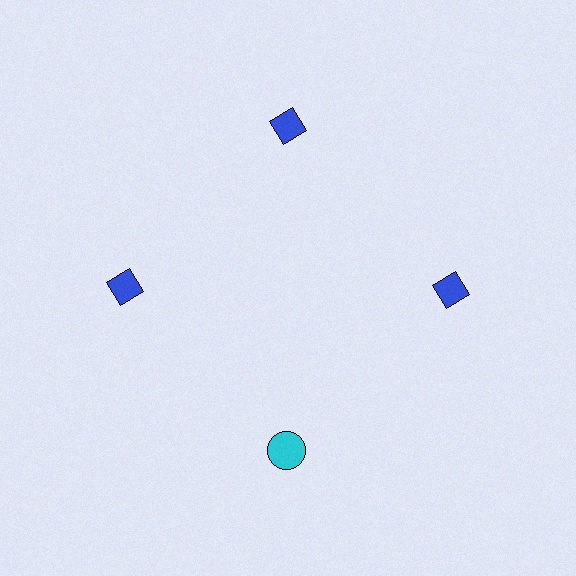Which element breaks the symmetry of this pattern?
The cyan circle at roughly the 6 o'clock position breaks the symmetry. All other shapes are blue diamonds.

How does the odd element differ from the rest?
It differs in both color (cyan instead of blue) and shape (circle instead of diamond).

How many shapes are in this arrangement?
There are 4 shapes arranged in a ring pattern.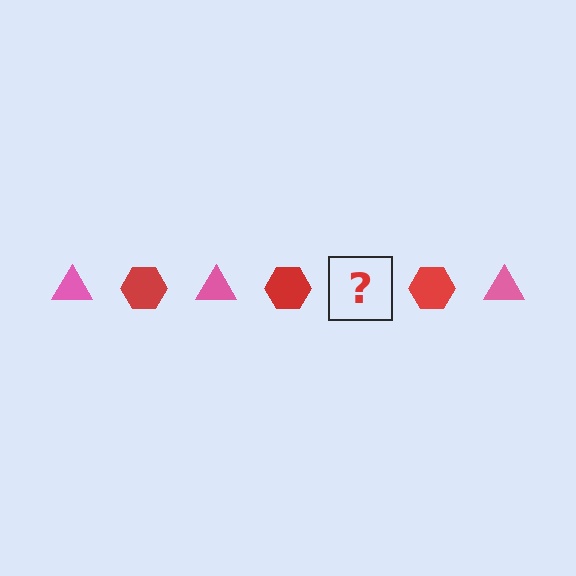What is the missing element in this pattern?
The missing element is a pink triangle.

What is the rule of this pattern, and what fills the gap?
The rule is that the pattern alternates between pink triangle and red hexagon. The gap should be filled with a pink triangle.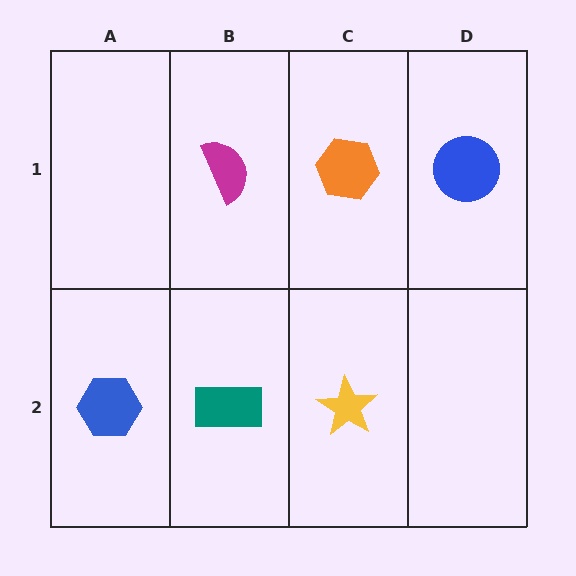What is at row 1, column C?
An orange hexagon.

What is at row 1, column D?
A blue circle.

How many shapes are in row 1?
3 shapes.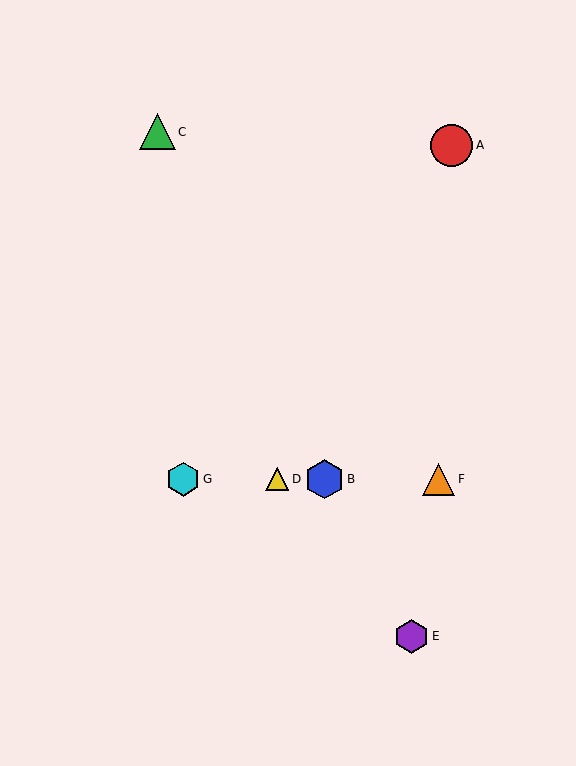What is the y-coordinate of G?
Object G is at y≈479.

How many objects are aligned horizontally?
4 objects (B, D, F, G) are aligned horizontally.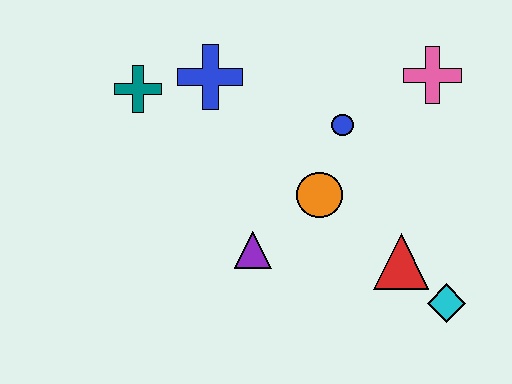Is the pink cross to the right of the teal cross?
Yes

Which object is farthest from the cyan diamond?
The teal cross is farthest from the cyan diamond.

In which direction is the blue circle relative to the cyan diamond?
The blue circle is above the cyan diamond.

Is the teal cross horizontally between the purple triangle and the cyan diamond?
No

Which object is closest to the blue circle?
The orange circle is closest to the blue circle.